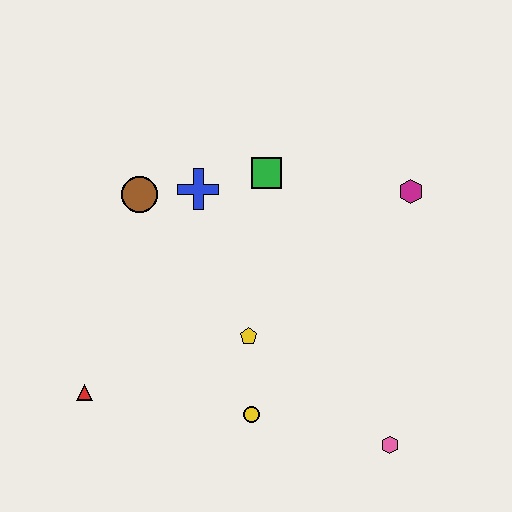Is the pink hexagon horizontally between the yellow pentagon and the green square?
No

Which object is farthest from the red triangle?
The magenta hexagon is farthest from the red triangle.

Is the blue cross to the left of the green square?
Yes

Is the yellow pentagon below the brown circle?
Yes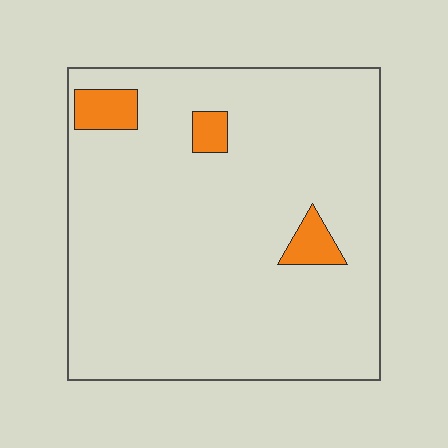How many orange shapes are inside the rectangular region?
3.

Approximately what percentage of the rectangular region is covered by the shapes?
Approximately 5%.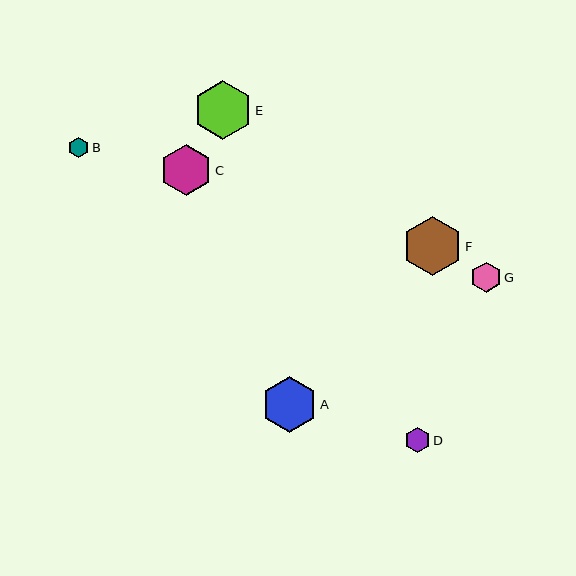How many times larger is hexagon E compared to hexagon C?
Hexagon E is approximately 1.1 times the size of hexagon C.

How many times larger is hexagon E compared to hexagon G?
Hexagon E is approximately 1.9 times the size of hexagon G.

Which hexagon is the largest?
Hexagon F is the largest with a size of approximately 60 pixels.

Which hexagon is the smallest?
Hexagon B is the smallest with a size of approximately 20 pixels.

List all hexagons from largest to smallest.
From largest to smallest: F, E, A, C, G, D, B.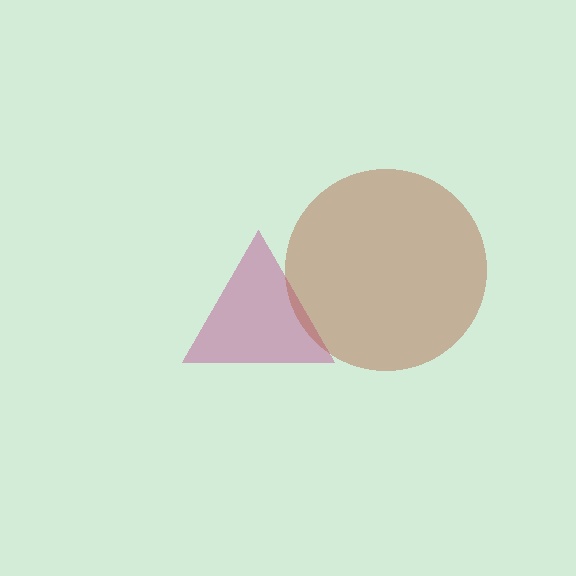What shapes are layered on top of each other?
The layered shapes are: a magenta triangle, a brown circle.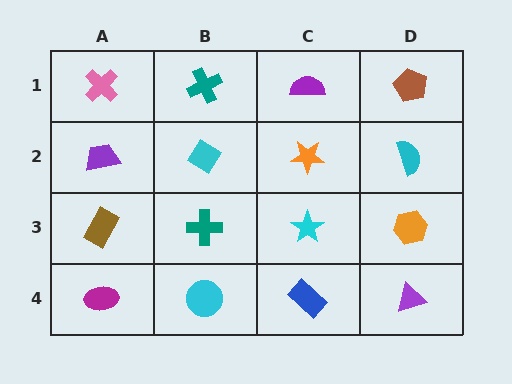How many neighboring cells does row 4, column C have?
3.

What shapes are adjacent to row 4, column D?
An orange hexagon (row 3, column D), a blue rectangle (row 4, column C).